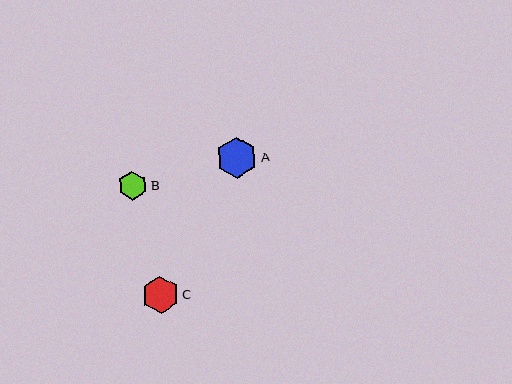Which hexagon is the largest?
Hexagon A is the largest with a size of approximately 41 pixels.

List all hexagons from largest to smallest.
From largest to smallest: A, C, B.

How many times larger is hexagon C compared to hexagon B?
Hexagon C is approximately 1.3 times the size of hexagon B.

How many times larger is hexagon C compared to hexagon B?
Hexagon C is approximately 1.3 times the size of hexagon B.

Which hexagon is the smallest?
Hexagon B is the smallest with a size of approximately 29 pixels.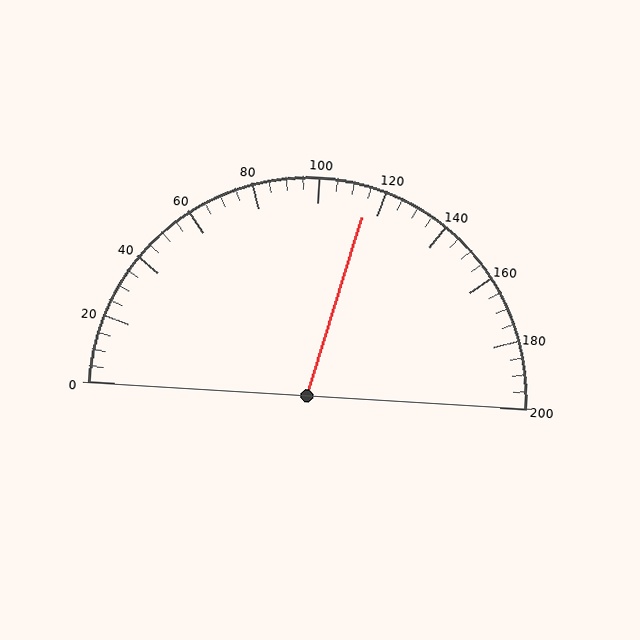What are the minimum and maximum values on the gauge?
The gauge ranges from 0 to 200.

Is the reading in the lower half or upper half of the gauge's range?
The reading is in the upper half of the range (0 to 200).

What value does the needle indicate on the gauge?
The needle indicates approximately 115.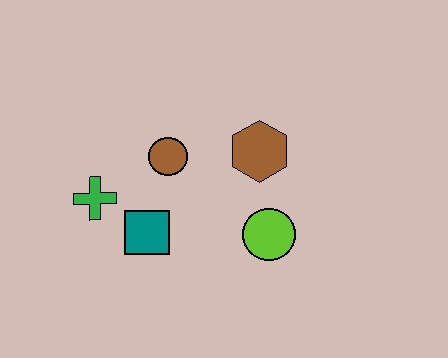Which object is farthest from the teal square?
The brown hexagon is farthest from the teal square.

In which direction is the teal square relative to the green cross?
The teal square is to the right of the green cross.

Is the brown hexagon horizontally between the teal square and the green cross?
No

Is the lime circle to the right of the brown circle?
Yes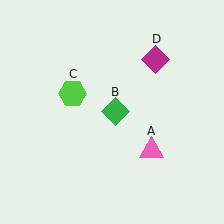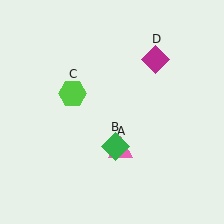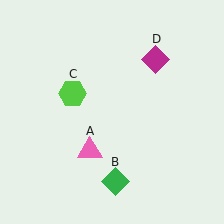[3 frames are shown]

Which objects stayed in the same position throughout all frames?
Lime hexagon (object C) and magenta diamond (object D) remained stationary.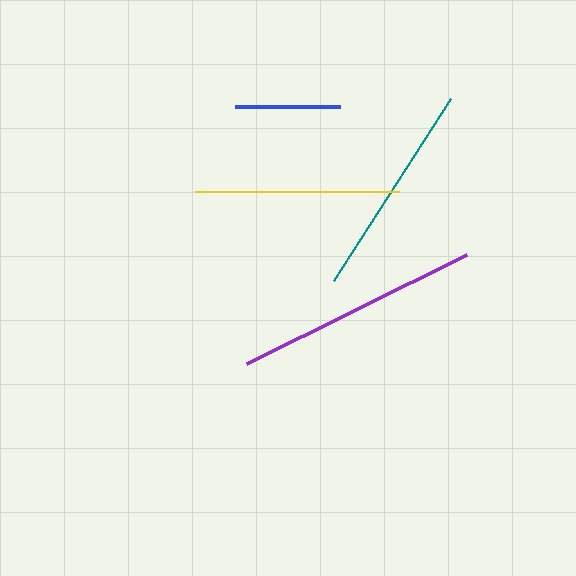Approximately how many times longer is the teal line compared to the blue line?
The teal line is approximately 2.1 times the length of the blue line.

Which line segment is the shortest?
The blue line is the shortest at approximately 105 pixels.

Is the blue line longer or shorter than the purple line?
The purple line is longer than the blue line.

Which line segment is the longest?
The purple line is the longest at approximately 246 pixels.